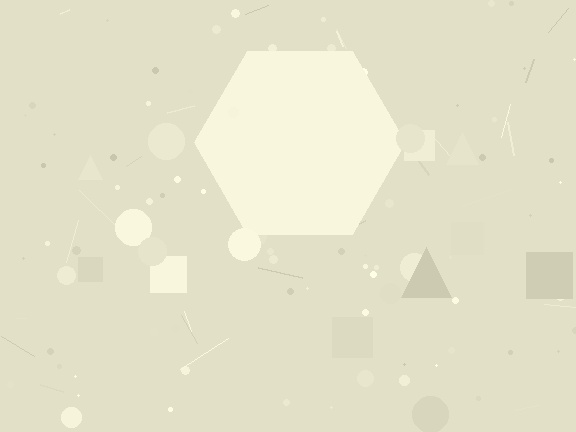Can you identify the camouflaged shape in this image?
The camouflaged shape is a hexagon.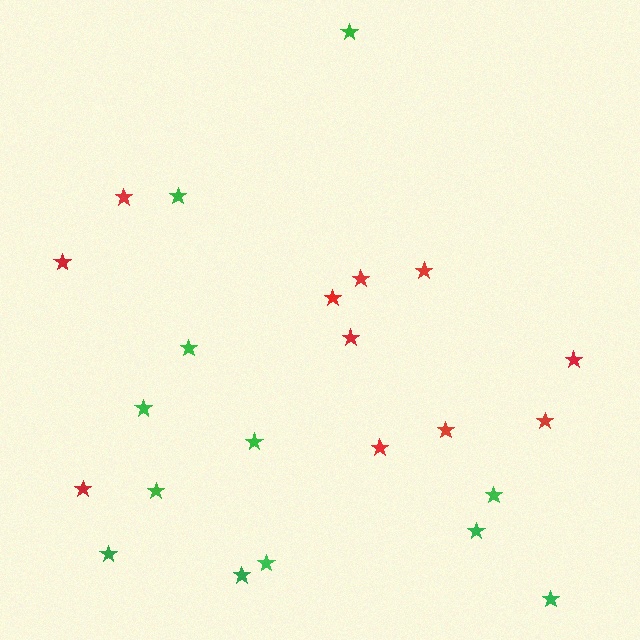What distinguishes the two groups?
There are 2 groups: one group of green stars (12) and one group of red stars (11).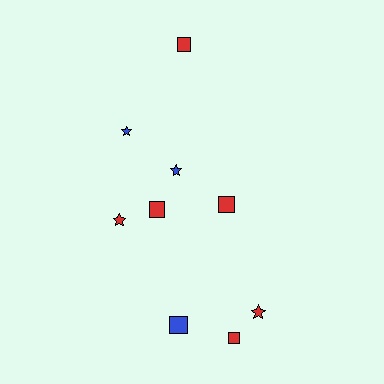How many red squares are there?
There are 4 red squares.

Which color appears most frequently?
Red, with 6 objects.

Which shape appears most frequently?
Square, with 5 objects.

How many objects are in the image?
There are 9 objects.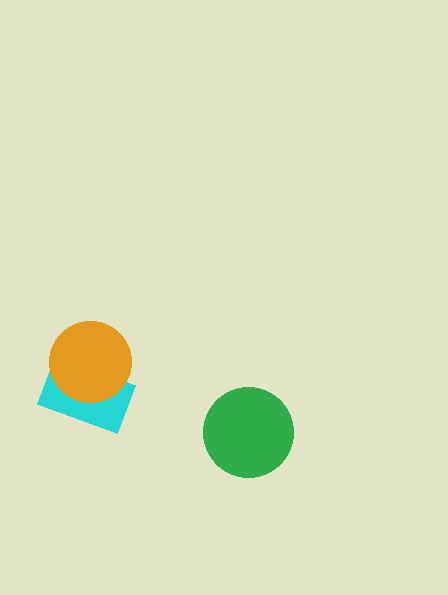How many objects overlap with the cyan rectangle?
1 object overlaps with the cyan rectangle.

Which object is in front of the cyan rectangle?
The orange circle is in front of the cyan rectangle.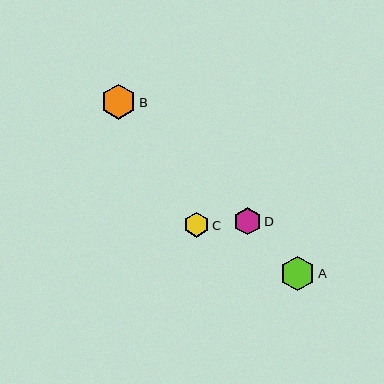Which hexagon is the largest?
Hexagon B is the largest with a size of approximately 35 pixels.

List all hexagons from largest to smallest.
From largest to smallest: B, A, D, C.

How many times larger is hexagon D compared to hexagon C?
Hexagon D is approximately 1.1 times the size of hexagon C.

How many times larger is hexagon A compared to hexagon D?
Hexagon A is approximately 1.3 times the size of hexagon D.